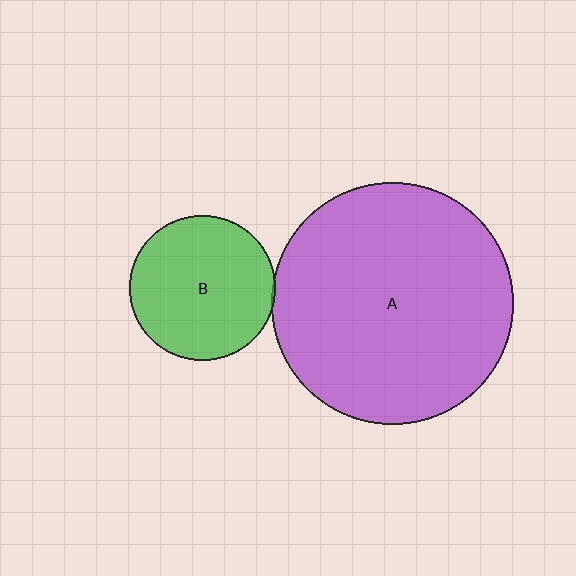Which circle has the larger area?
Circle A (purple).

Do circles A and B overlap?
Yes.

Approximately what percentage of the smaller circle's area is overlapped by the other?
Approximately 5%.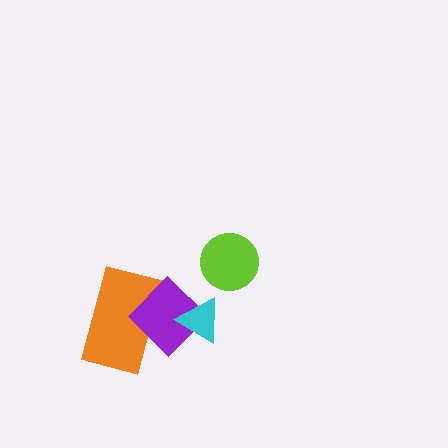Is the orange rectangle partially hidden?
Yes, it is partially covered by another shape.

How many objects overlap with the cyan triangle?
1 object overlaps with the cyan triangle.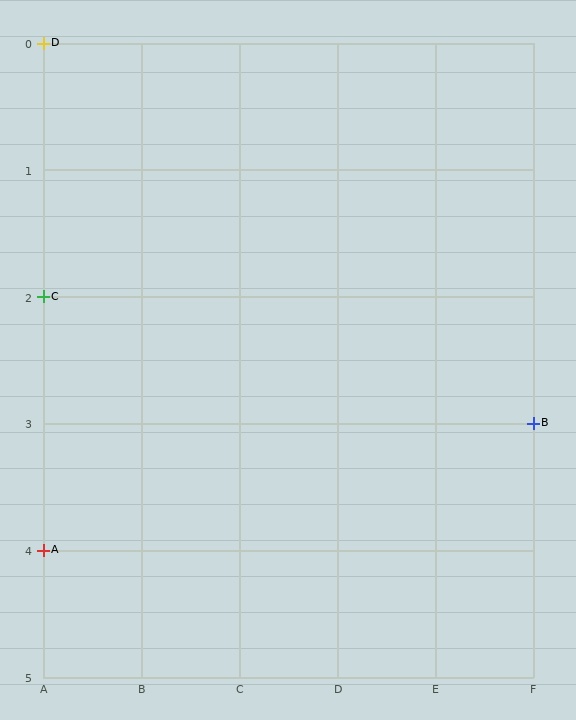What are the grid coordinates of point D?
Point D is at grid coordinates (A, 0).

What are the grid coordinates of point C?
Point C is at grid coordinates (A, 2).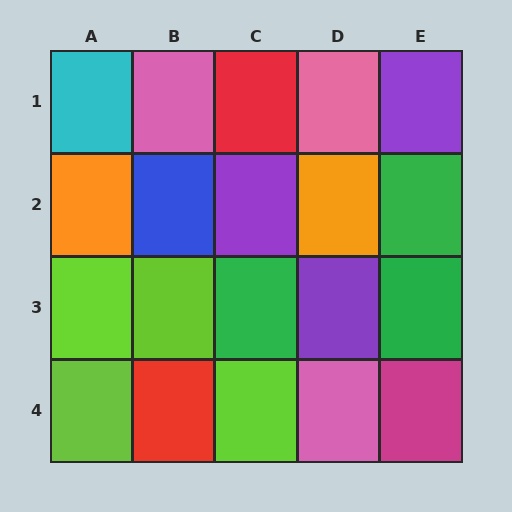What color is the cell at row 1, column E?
Purple.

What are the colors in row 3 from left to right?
Lime, lime, green, purple, green.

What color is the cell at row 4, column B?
Red.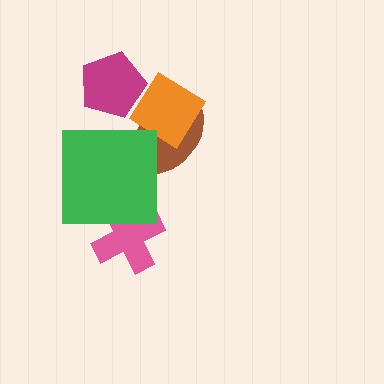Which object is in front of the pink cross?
The green square is in front of the pink cross.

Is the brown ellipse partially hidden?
Yes, it is partially covered by another shape.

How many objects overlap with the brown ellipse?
2 objects overlap with the brown ellipse.